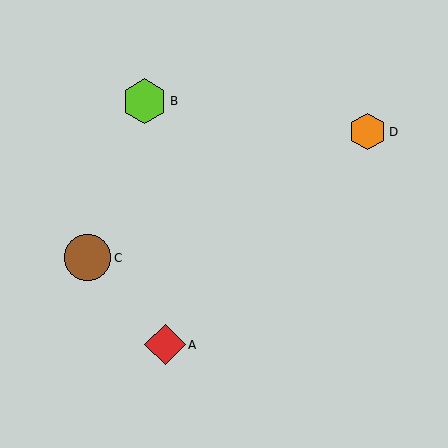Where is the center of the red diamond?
The center of the red diamond is at (165, 345).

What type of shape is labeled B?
Shape B is a lime hexagon.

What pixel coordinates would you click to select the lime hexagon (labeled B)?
Click at (145, 101) to select the lime hexagon B.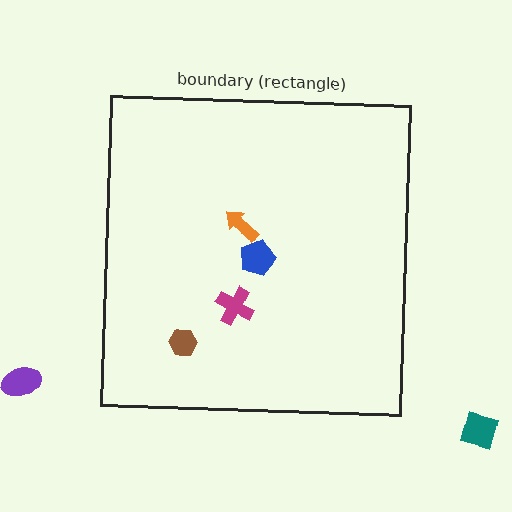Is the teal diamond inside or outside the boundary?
Outside.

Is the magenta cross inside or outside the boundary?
Inside.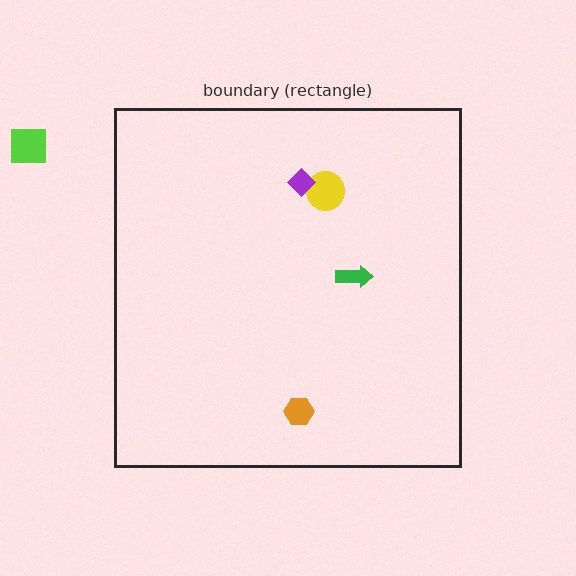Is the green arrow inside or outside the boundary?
Inside.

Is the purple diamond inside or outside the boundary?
Inside.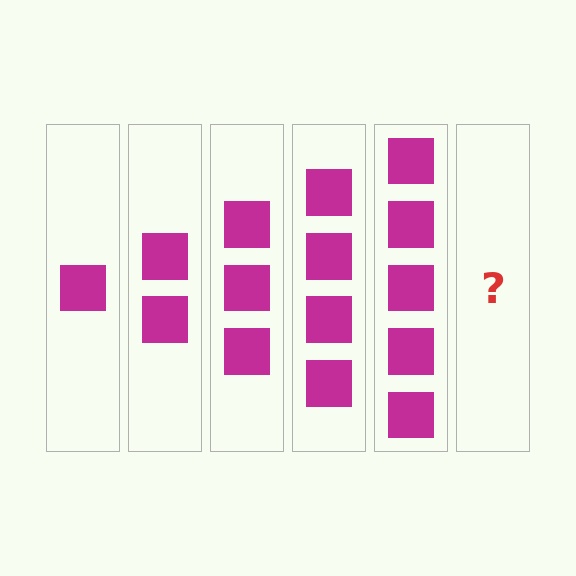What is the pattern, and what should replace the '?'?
The pattern is that each step adds one more square. The '?' should be 6 squares.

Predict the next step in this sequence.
The next step is 6 squares.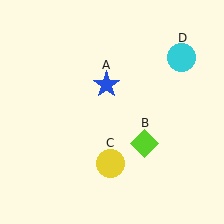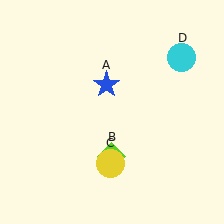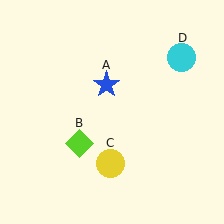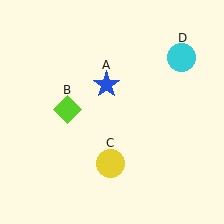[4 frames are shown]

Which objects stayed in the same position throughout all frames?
Blue star (object A) and yellow circle (object C) and cyan circle (object D) remained stationary.